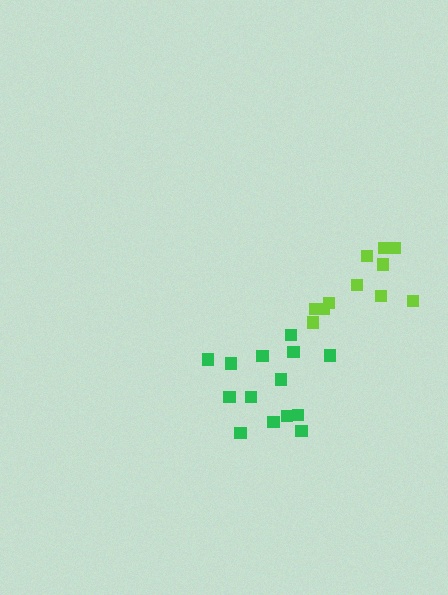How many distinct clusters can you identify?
There are 2 distinct clusters.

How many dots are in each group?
Group 1: 11 dots, Group 2: 14 dots (25 total).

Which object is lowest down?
The green cluster is bottommost.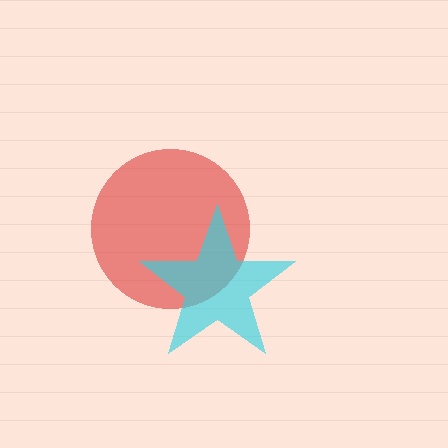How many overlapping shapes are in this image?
There are 2 overlapping shapes in the image.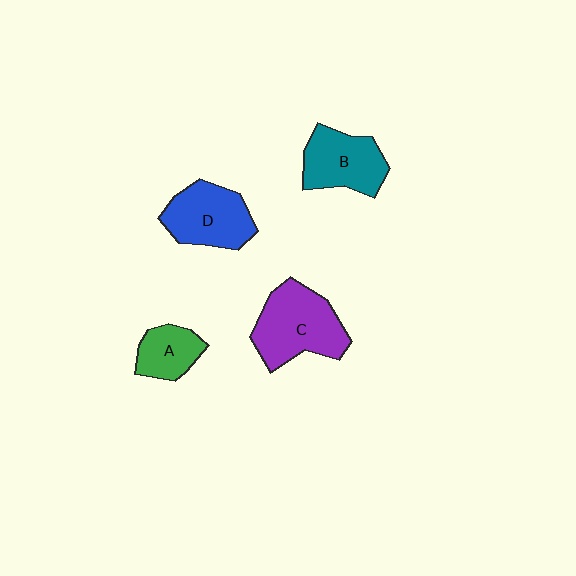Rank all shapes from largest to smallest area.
From largest to smallest: C (purple), D (blue), B (teal), A (green).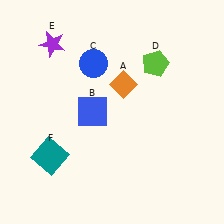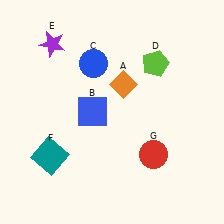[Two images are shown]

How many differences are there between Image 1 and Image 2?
There is 1 difference between the two images.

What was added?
A red circle (G) was added in Image 2.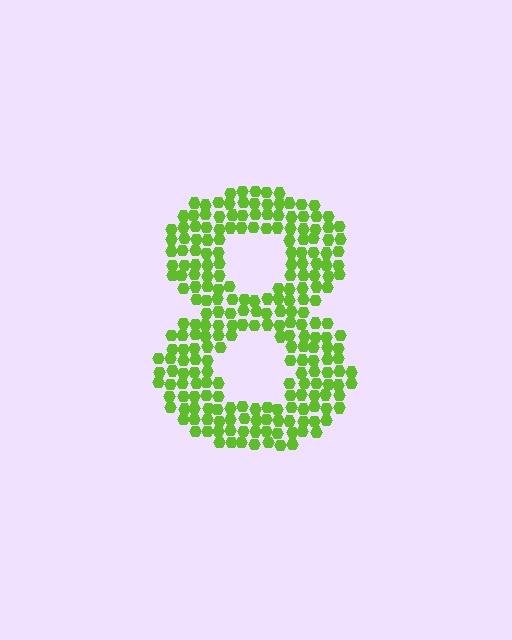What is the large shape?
The large shape is the digit 8.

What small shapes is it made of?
It is made of small hexagons.